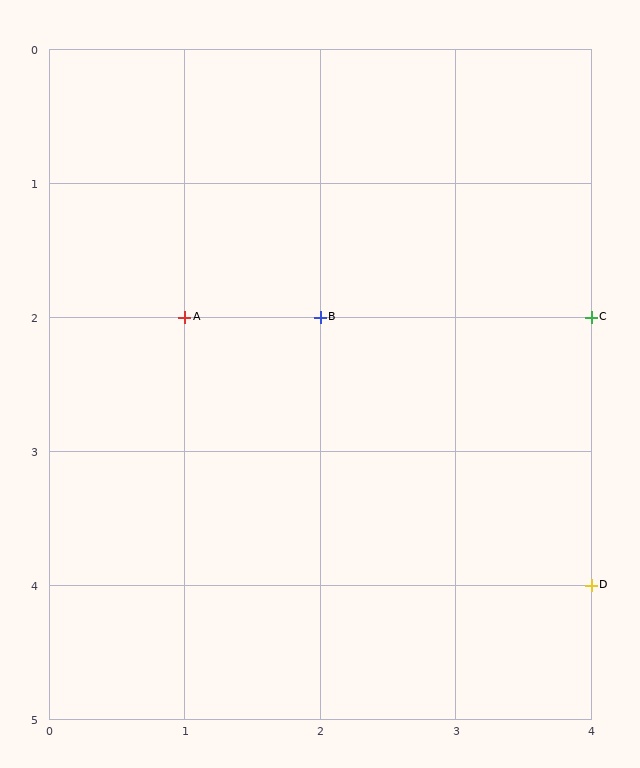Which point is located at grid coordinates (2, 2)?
Point B is at (2, 2).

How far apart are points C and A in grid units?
Points C and A are 3 columns apart.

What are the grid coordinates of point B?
Point B is at grid coordinates (2, 2).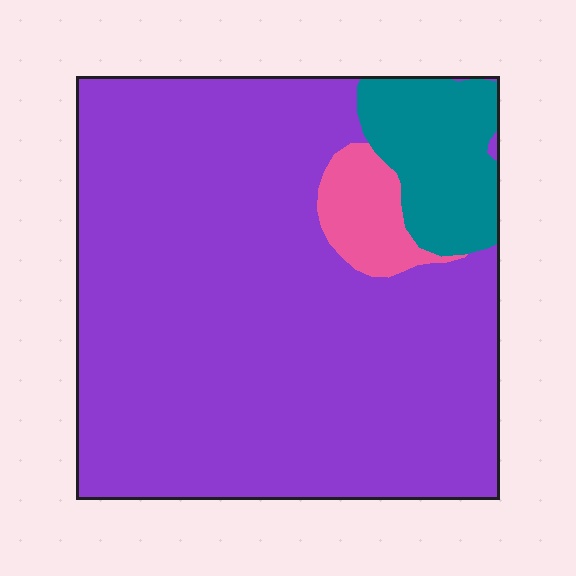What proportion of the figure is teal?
Teal takes up less than a sixth of the figure.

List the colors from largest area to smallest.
From largest to smallest: purple, teal, pink.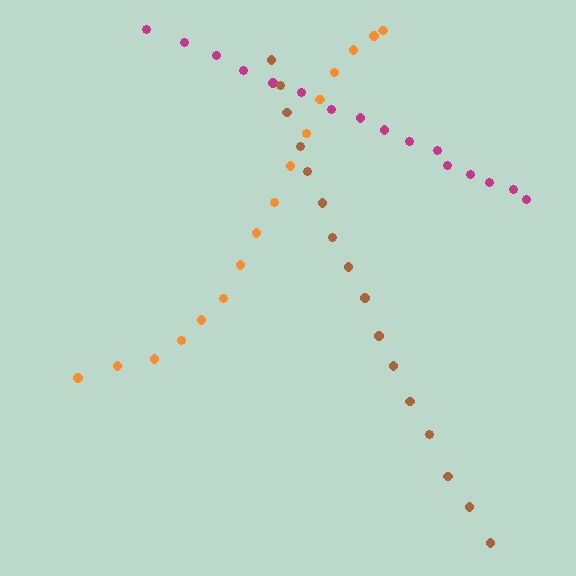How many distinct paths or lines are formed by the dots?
There are 3 distinct paths.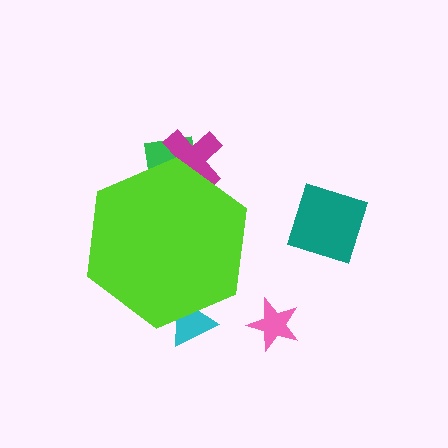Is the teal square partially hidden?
No, the teal square is fully visible.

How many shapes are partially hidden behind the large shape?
3 shapes are partially hidden.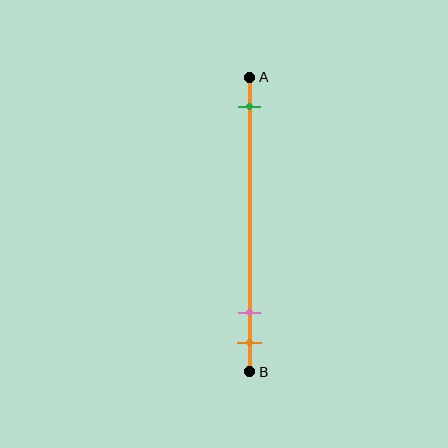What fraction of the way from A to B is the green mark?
The green mark is approximately 10% (0.1) of the way from A to B.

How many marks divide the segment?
There are 3 marks dividing the segment.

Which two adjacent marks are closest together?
The pink and orange marks are the closest adjacent pair.